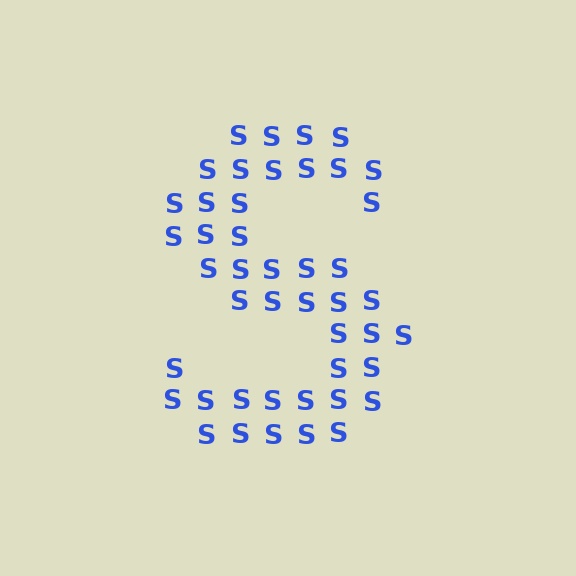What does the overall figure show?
The overall figure shows the letter S.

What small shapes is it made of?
It is made of small letter S's.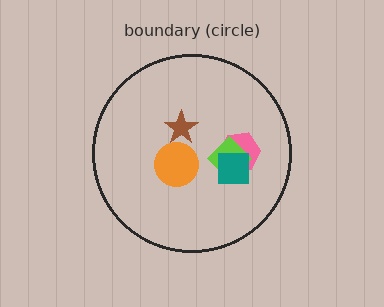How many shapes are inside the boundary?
5 inside, 0 outside.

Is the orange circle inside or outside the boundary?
Inside.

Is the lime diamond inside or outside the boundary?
Inside.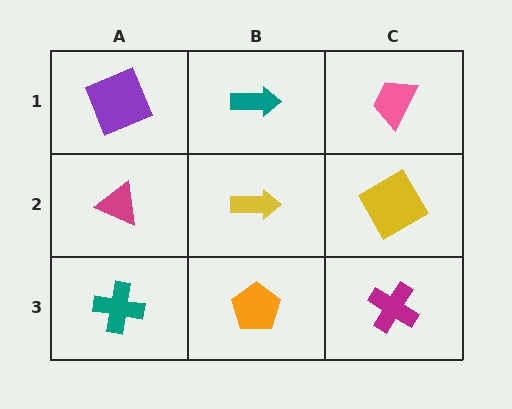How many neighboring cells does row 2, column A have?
3.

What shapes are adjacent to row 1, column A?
A magenta triangle (row 2, column A), a teal arrow (row 1, column B).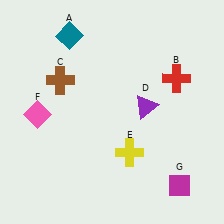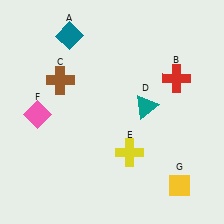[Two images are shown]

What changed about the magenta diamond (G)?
In Image 1, G is magenta. In Image 2, it changed to yellow.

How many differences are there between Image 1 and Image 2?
There are 2 differences between the two images.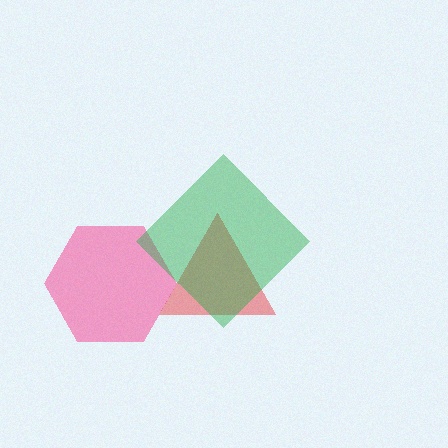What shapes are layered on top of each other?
The layered shapes are: a pink hexagon, a red triangle, a green diamond.